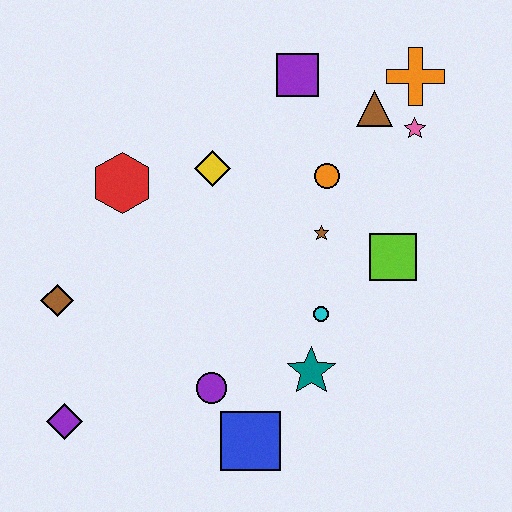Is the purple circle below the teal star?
Yes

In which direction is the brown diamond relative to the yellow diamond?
The brown diamond is to the left of the yellow diamond.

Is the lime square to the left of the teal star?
No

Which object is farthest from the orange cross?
The purple diamond is farthest from the orange cross.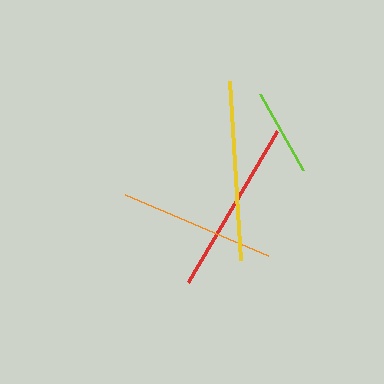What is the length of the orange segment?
The orange segment is approximately 156 pixels long.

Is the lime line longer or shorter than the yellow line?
The yellow line is longer than the lime line.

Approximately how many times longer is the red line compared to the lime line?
The red line is approximately 2.0 times the length of the lime line.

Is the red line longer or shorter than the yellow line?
The yellow line is longer than the red line.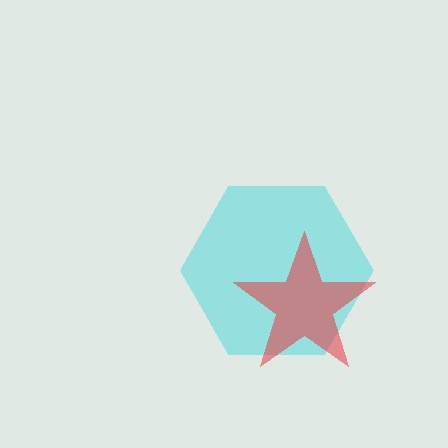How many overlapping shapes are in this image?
There are 2 overlapping shapes in the image.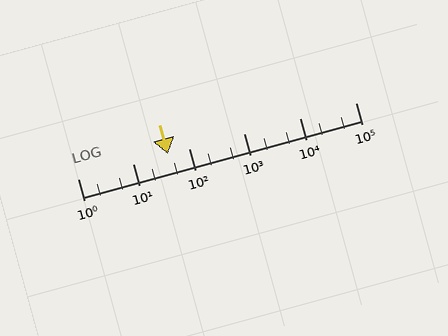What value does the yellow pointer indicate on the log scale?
The pointer indicates approximately 42.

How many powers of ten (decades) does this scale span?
The scale spans 5 decades, from 1 to 100000.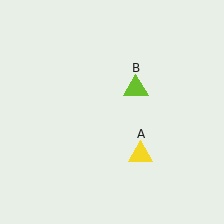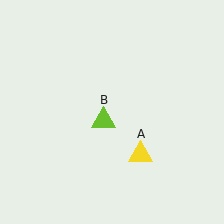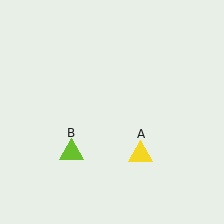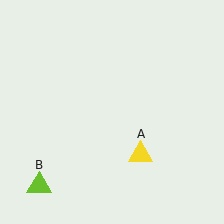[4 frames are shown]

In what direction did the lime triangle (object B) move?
The lime triangle (object B) moved down and to the left.